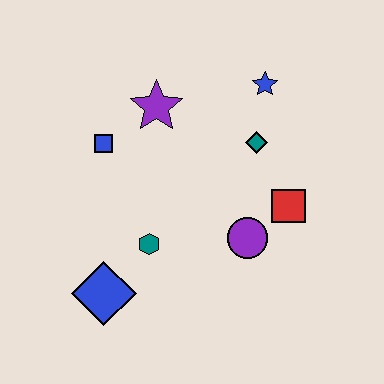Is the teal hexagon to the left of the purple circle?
Yes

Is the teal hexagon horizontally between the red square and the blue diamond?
Yes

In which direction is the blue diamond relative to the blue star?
The blue diamond is below the blue star.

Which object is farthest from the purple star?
The blue diamond is farthest from the purple star.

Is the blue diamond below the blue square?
Yes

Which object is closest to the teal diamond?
The blue star is closest to the teal diamond.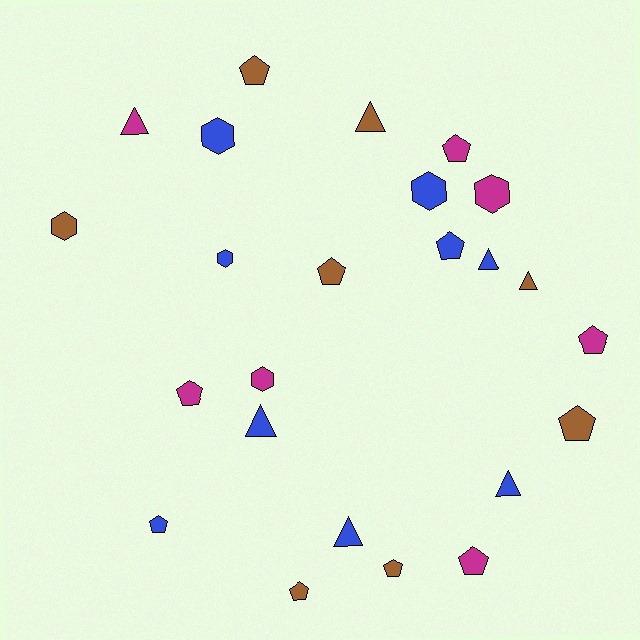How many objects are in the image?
There are 24 objects.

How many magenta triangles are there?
There is 1 magenta triangle.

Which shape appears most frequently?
Pentagon, with 11 objects.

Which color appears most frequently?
Blue, with 9 objects.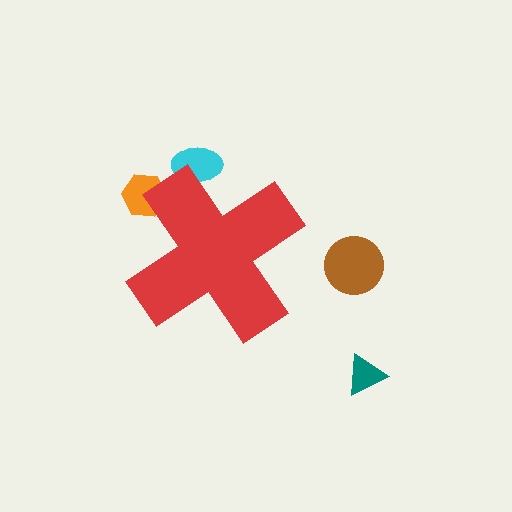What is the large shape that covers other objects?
A red cross.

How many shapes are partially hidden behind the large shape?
2 shapes are partially hidden.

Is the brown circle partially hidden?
No, the brown circle is fully visible.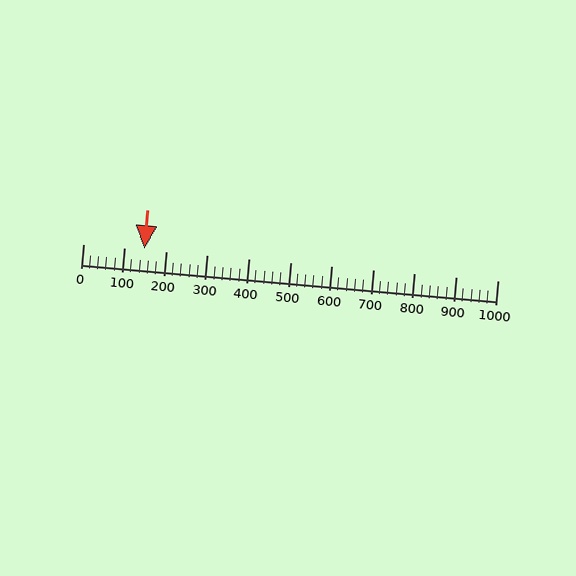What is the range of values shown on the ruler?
The ruler shows values from 0 to 1000.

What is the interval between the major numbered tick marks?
The major tick marks are spaced 100 units apart.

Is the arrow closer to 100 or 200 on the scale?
The arrow is closer to 100.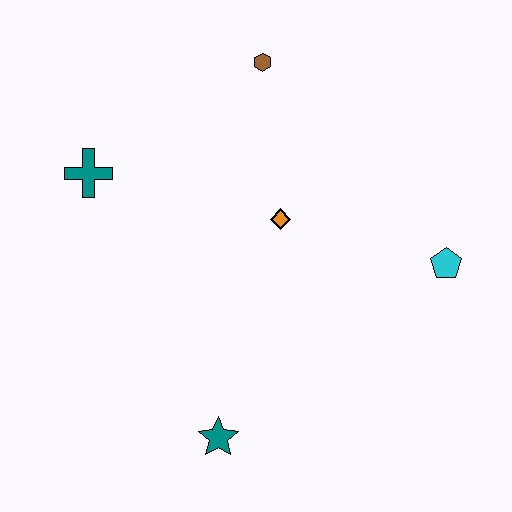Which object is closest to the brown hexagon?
The orange diamond is closest to the brown hexagon.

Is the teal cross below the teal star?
No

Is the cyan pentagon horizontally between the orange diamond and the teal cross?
No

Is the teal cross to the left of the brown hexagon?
Yes